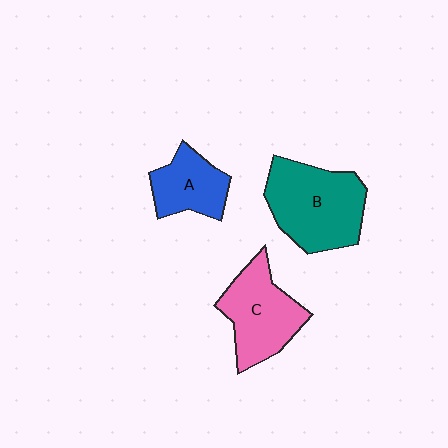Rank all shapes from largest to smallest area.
From largest to smallest: B (teal), C (pink), A (blue).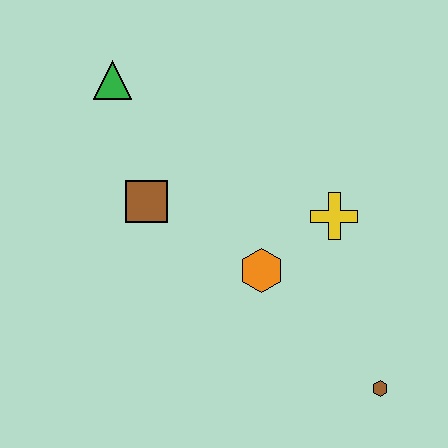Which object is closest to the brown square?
The green triangle is closest to the brown square.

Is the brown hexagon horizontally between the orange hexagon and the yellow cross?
No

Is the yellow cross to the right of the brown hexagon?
No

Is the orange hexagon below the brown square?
Yes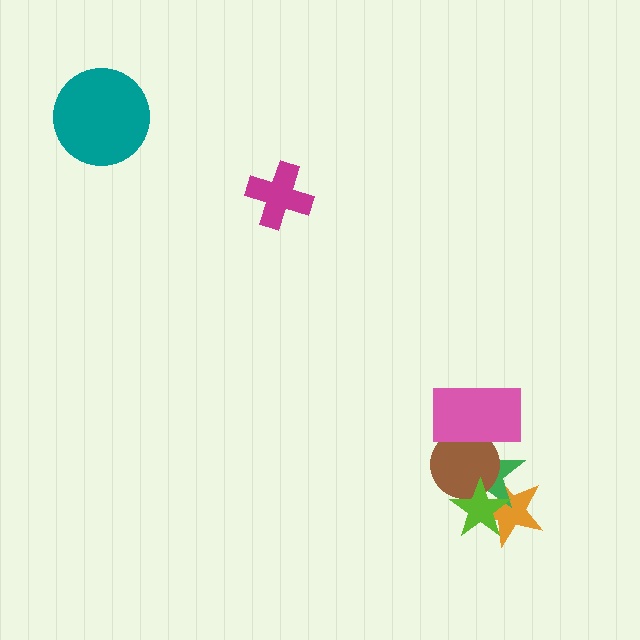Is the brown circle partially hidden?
Yes, it is partially covered by another shape.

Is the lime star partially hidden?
No, no other shape covers it.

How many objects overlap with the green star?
4 objects overlap with the green star.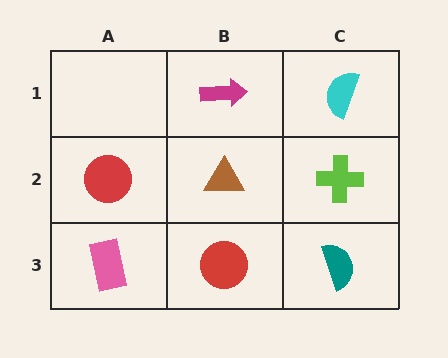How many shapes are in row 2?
3 shapes.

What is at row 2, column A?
A red circle.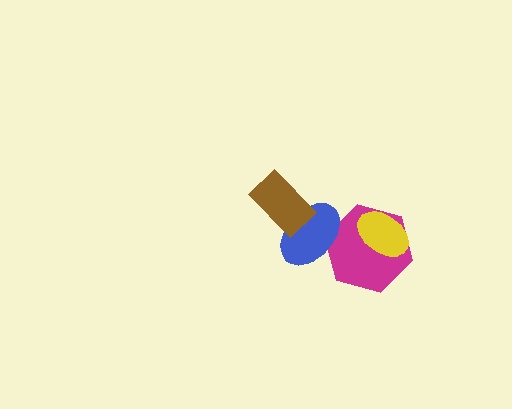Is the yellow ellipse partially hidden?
No, no other shape covers it.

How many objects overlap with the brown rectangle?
1 object overlaps with the brown rectangle.